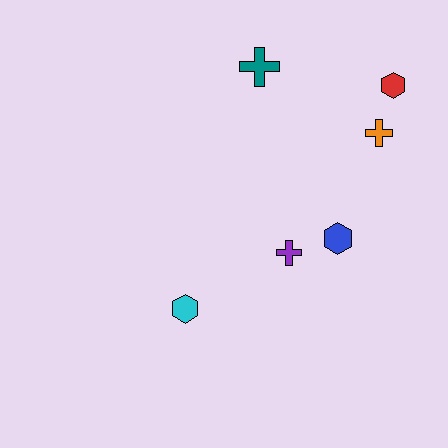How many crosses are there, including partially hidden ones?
There are 3 crosses.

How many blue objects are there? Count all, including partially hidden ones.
There is 1 blue object.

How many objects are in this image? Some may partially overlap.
There are 6 objects.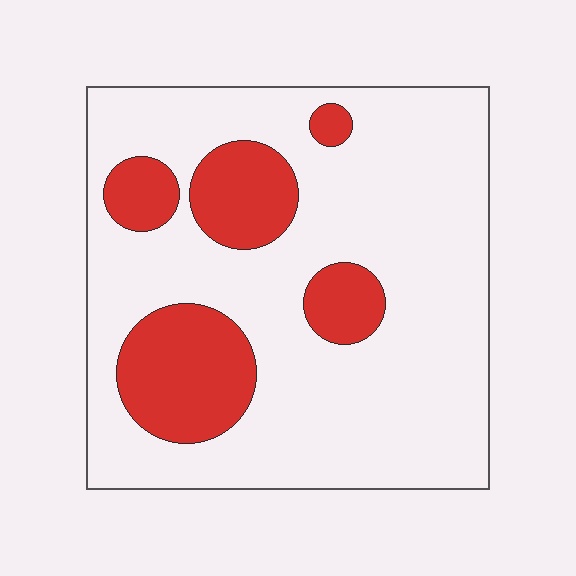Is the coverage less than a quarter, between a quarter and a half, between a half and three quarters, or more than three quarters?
Less than a quarter.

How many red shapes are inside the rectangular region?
5.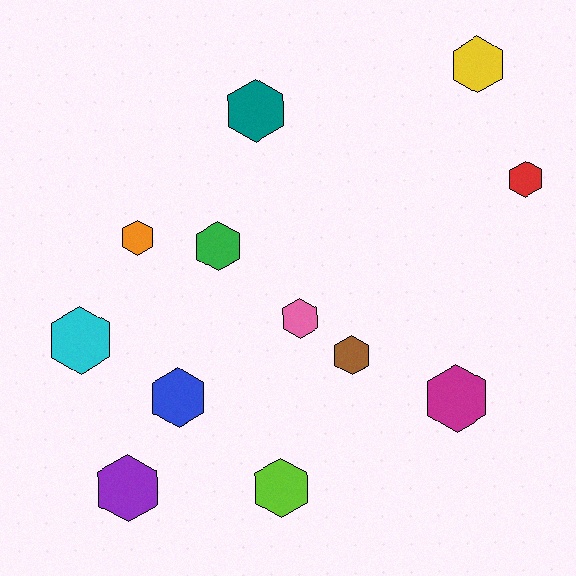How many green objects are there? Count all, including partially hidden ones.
There is 1 green object.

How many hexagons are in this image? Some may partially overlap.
There are 12 hexagons.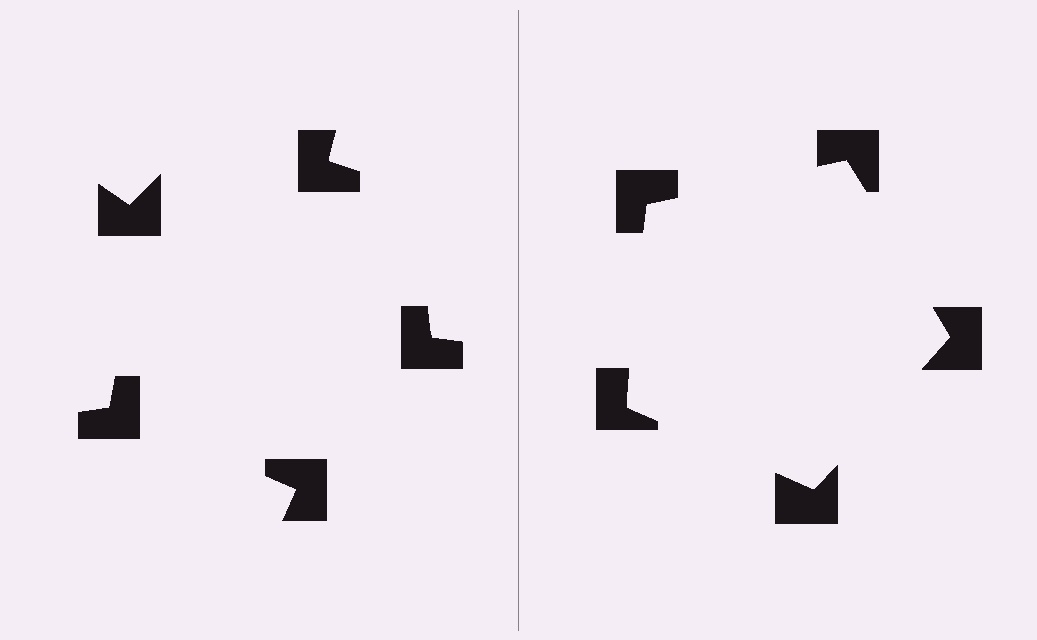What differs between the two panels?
The notched squares are positioned identically on both sides; only the wedge orientations differ. On the right they align to a pentagon; on the left they are misaligned.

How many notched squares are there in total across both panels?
10 — 5 on each side.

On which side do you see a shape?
An illusory pentagon appears on the right side. On the left side the wedge cuts are rotated, so no coherent shape forms.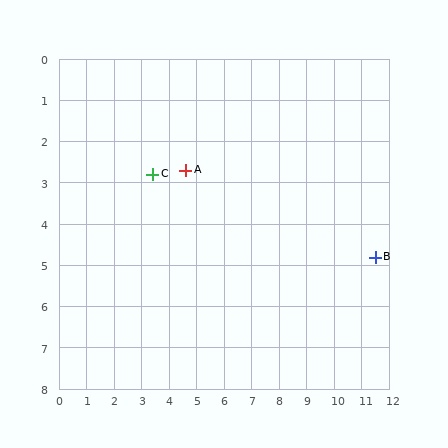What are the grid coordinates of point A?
Point A is at approximately (4.6, 2.7).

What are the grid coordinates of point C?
Point C is at approximately (3.4, 2.8).